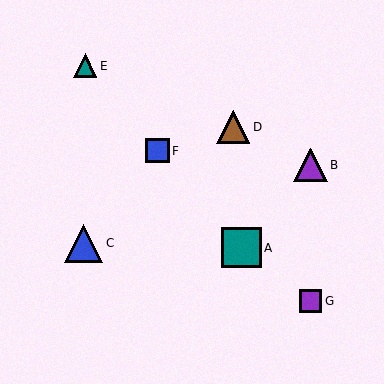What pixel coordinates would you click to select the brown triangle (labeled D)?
Click at (233, 127) to select the brown triangle D.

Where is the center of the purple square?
The center of the purple square is at (310, 301).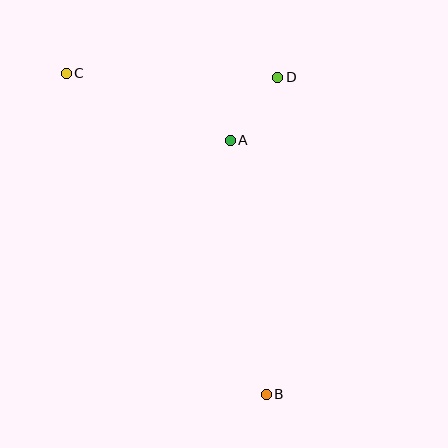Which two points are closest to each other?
Points A and D are closest to each other.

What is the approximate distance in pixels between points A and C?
The distance between A and C is approximately 177 pixels.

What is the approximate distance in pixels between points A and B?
The distance between A and B is approximately 257 pixels.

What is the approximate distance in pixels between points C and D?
The distance between C and D is approximately 212 pixels.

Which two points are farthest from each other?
Points B and C are farthest from each other.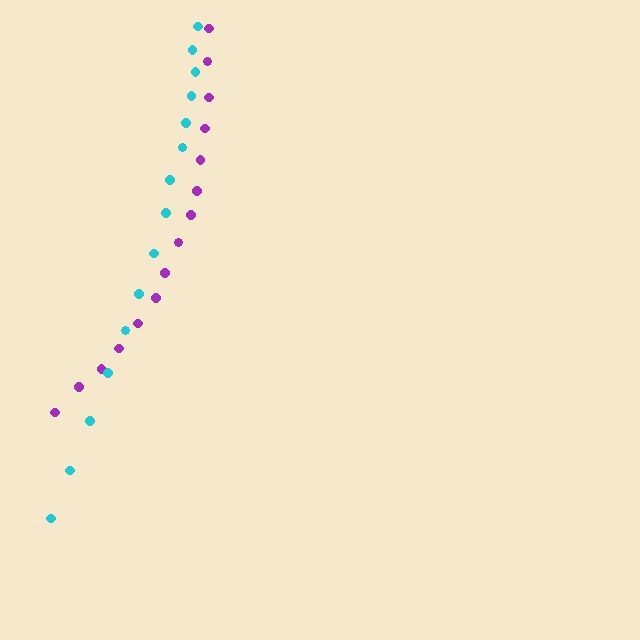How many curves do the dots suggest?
There are 2 distinct paths.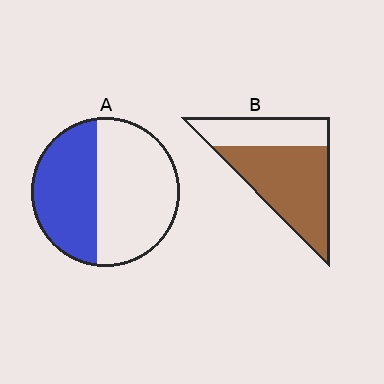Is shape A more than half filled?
No.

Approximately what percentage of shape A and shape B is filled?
A is approximately 45% and B is approximately 65%.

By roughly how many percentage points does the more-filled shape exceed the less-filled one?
By roughly 20 percentage points (B over A).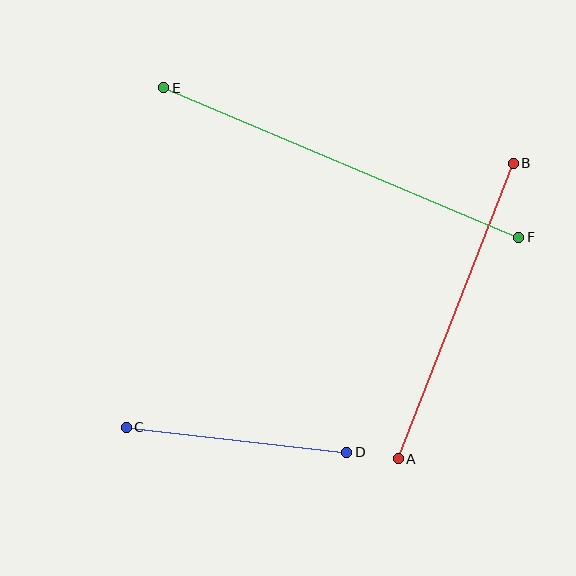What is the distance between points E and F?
The distance is approximately 385 pixels.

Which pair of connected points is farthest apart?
Points E and F are farthest apart.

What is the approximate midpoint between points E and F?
The midpoint is at approximately (341, 162) pixels.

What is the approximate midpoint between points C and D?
The midpoint is at approximately (236, 440) pixels.